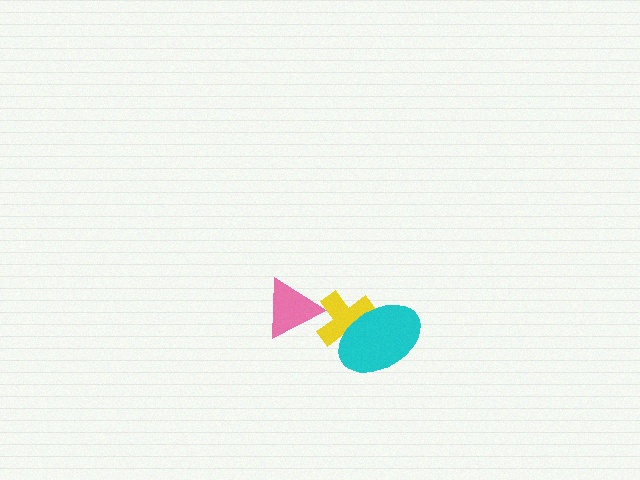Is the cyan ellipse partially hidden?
No, no other shape covers it.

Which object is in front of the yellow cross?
The cyan ellipse is in front of the yellow cross.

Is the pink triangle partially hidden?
Yes, it is partially covered by another shape.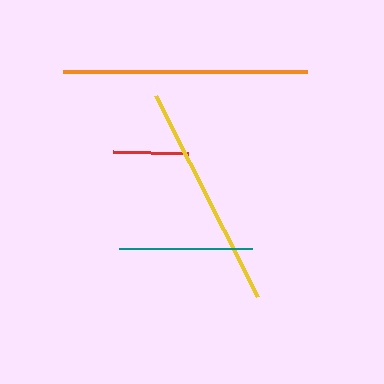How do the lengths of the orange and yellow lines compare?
The orange and yellow lines are approximately the same length.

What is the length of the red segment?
The red segment is approximately 75 pixels long.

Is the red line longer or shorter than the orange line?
The orange line is longer than the red line.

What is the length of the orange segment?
The orange segment is approximately 244 pixels long.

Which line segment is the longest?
The orange line is the longest at approximately 244 pixels.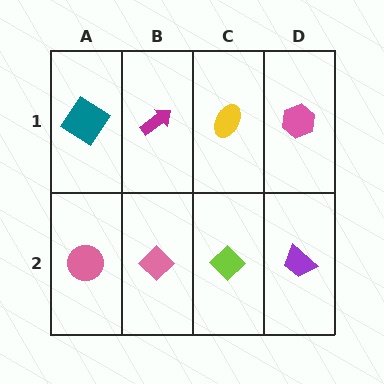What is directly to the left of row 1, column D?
A yellow ellipse.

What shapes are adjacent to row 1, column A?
A pink circle (row 2, column A), a magenta arrow (row 1, column B).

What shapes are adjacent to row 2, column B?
A magenta arrow (row 1, column B), a pink circle (row 2, column A), a lime diamond (row 2, column C).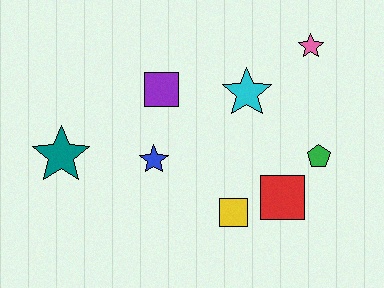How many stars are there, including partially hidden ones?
There are 4 stars.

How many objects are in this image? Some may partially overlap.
There are 8 objects.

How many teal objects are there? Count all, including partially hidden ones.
There is 1 teal object.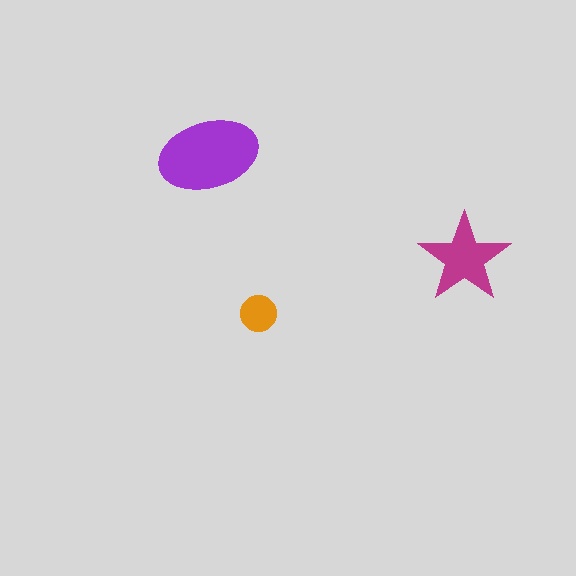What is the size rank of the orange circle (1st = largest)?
3rd.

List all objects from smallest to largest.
The orange circle, the magenta star, the purple ellipse.